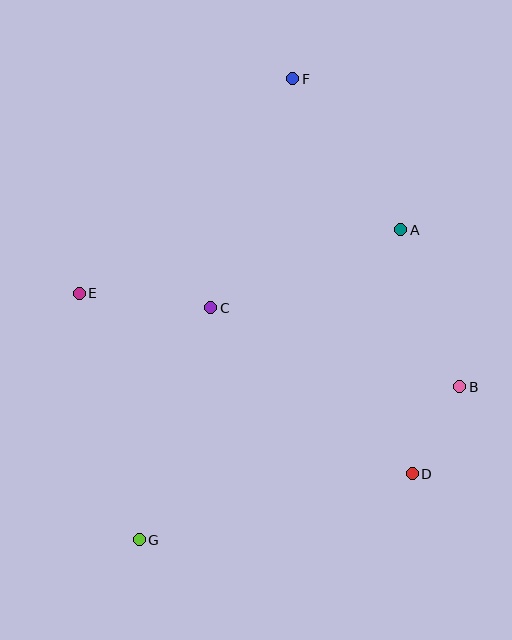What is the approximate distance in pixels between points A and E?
The distance between A and E is approximately 328 pixels.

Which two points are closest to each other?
Points B and D are closest to each other.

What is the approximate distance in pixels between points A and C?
The distance between A and C is approximately 206 pixels.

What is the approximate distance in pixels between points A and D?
The distance between A and D is approximately 244 pixels.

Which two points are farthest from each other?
Points F and G are farthest from each other.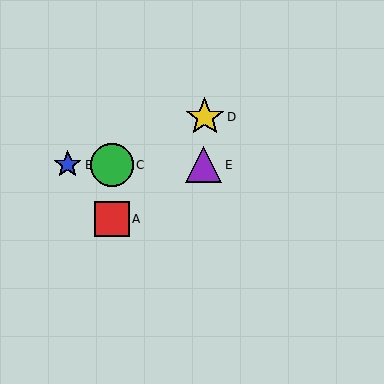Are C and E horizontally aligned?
Yes, both are at y≈165.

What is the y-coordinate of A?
Object A is at y≈219.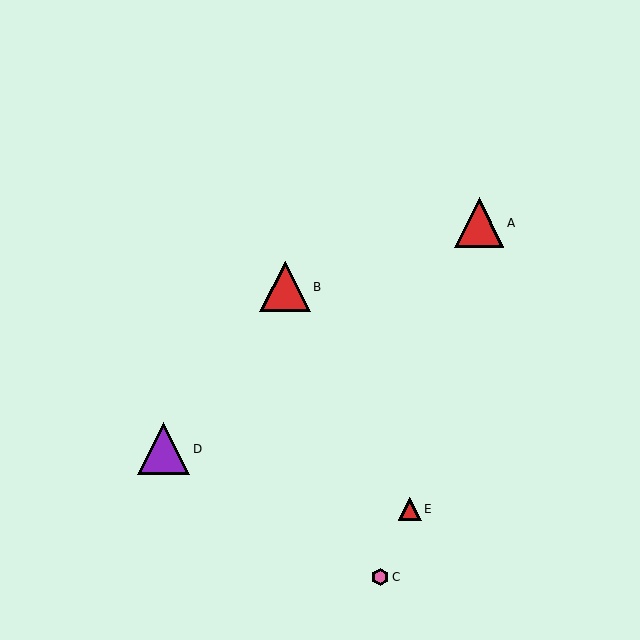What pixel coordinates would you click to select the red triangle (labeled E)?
Click at (410, 509) to select the red triangle E.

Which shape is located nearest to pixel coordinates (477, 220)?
The red triangle (labeled A) at (479, 223) is nearest to that location.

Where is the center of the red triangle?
The center of the red triangle is at (479, 223).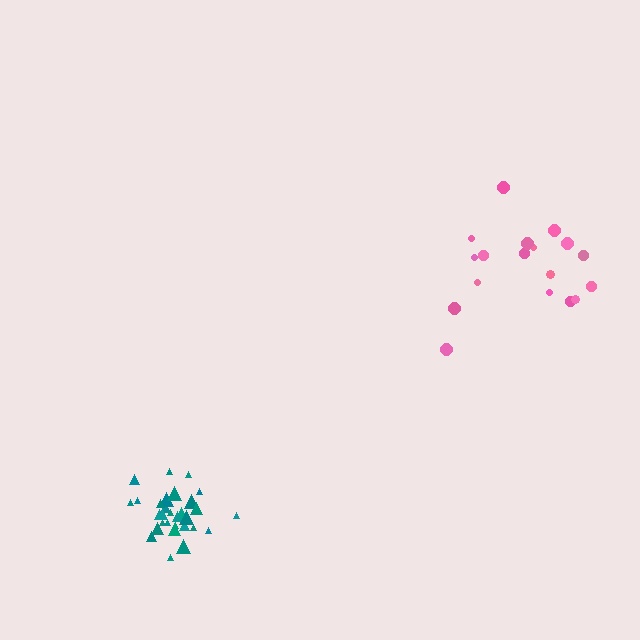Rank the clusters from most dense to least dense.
teal, pink.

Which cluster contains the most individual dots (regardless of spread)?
Teal (30).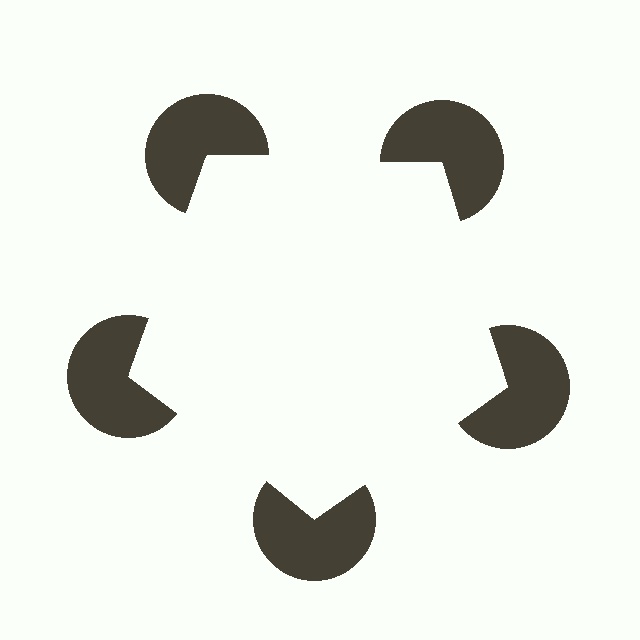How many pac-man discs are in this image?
There are 5 — one at each vertex of the illusory pentagon.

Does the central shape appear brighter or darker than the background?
It typically appears slightly brighter than the background, even though no actual brightness change is drawn.